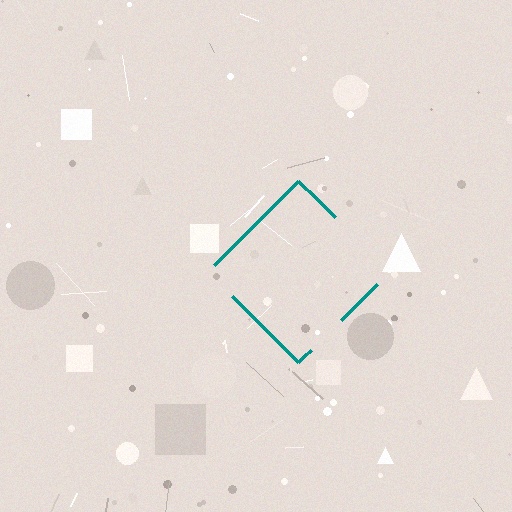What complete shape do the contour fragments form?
The contour fragments form a diamond.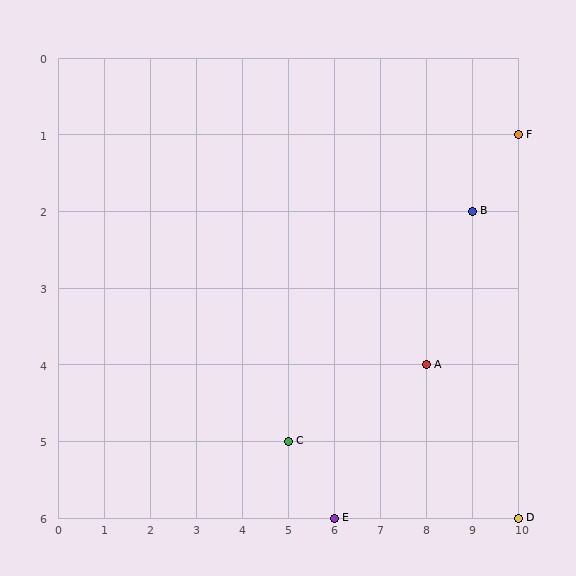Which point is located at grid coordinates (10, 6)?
Point D is at (10, 6).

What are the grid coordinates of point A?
Point A is at grid coordinates (8, 4).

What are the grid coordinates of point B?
Point B is at grid coordinates (9, 2).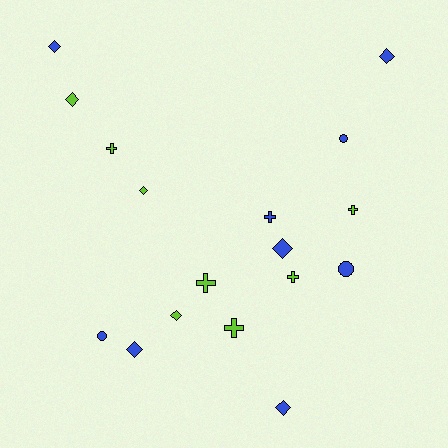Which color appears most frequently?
Blue, with 9 objects.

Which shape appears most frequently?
Diamond, with 8 objects.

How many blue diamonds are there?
There are 5 blue diamonds.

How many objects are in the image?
There are 17 objects.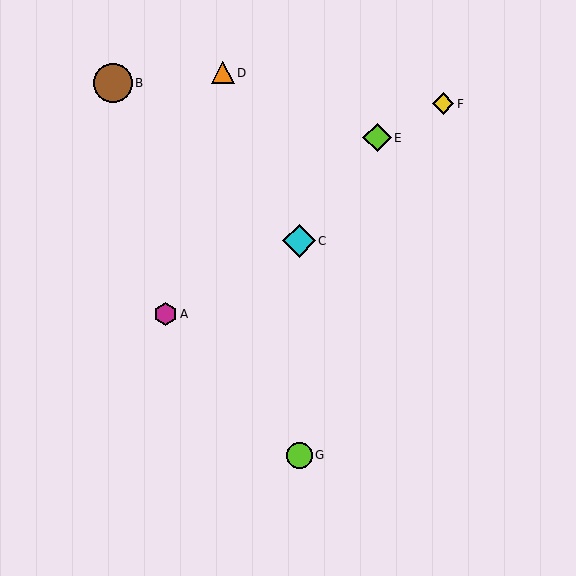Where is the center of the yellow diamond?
The center of the yellow diamond is at (443, 104).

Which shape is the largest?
The brown circle (labeled B) is the largest.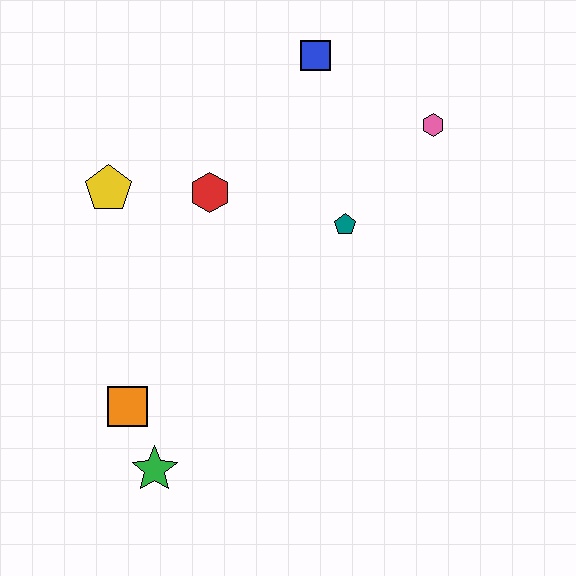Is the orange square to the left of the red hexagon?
Yes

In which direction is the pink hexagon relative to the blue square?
The pink hexagon is to the right of the blue square.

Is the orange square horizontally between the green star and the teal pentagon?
No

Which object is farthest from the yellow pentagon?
The pink hexagon is farthest from the yellow pentagon.